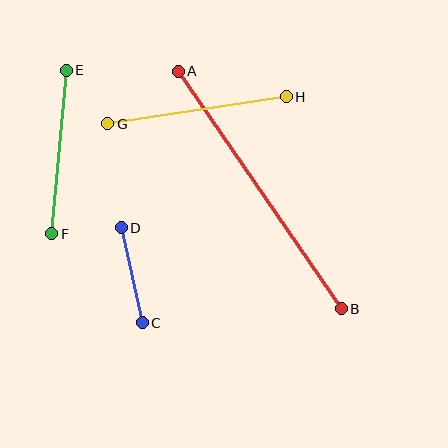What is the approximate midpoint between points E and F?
The midpoint is at approximately (59, 152) pixels.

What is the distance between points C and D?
The distance is approximately 97 pixels.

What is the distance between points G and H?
The distance is approximately 180 pixels.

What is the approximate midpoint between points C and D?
The midpoint is at approximately (132, 275) pixels.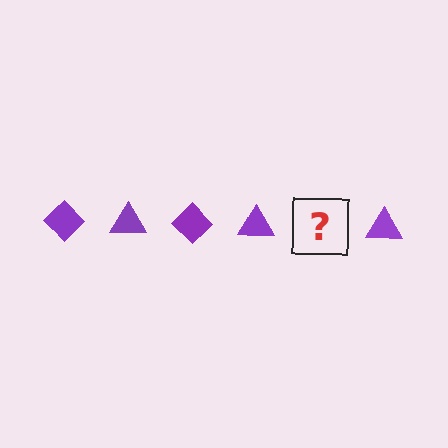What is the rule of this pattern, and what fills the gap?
The rule is that the pattern cycles through diamond, triangle shapes in purple. The gap should be filled with a purple diamond.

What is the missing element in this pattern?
The missing element is a purple diamond.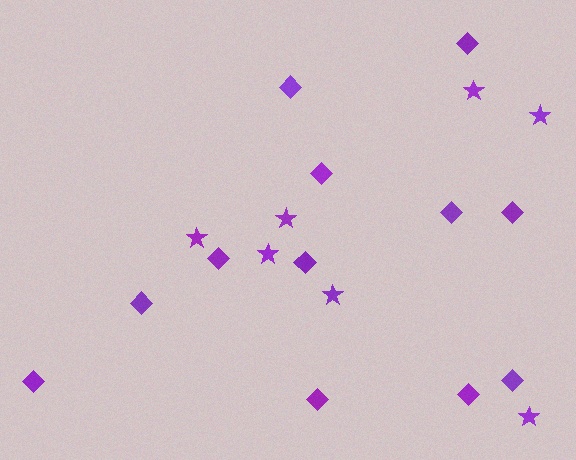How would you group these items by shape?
There are 2 groups: one group of stars (7) and one group of diamonds (12).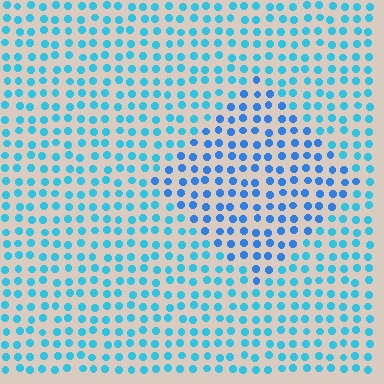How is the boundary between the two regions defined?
The boundary is defined purely by a slight shift in hue (about 23 degrees). Spacing, size, and orientation are identical on both sides.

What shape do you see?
I see a diamond.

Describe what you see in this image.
The image is filled with small cyan elements in a uniform arrangement. A diamond-shaped region is visible where the elements are tinted to a slightly different hue, forming a subtle color boundary.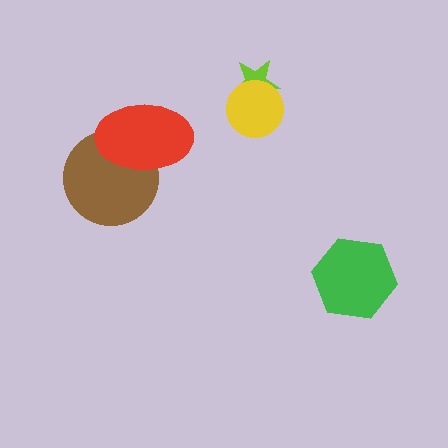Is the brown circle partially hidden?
Yes, it is partially covered by another shape.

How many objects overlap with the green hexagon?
0 objects overlap with the green hexagon.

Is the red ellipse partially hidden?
No, no other shape covers it.